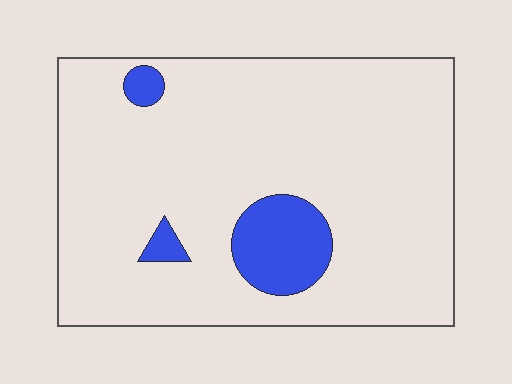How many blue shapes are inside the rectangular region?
3.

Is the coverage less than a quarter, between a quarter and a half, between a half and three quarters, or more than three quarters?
Less than a quarter.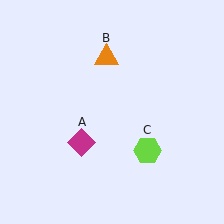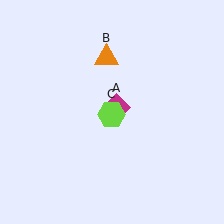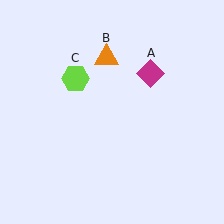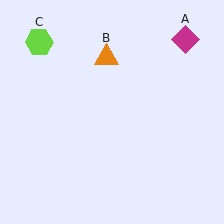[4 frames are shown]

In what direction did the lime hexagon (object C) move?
The lime hexagon (object C) moved up and to the left.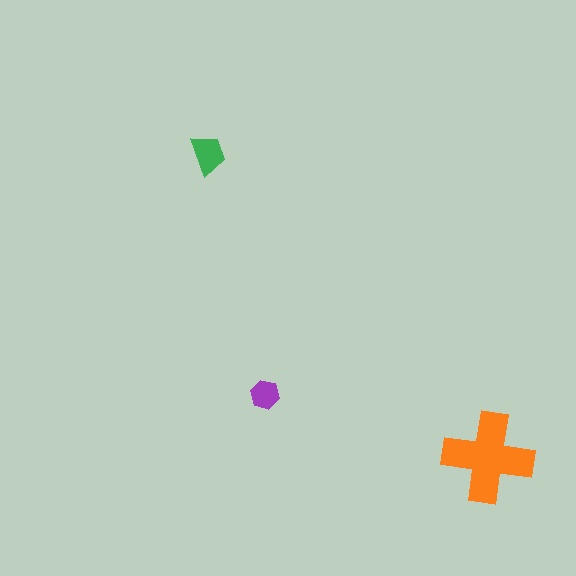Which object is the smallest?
The purple hexagon.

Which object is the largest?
The orange cross.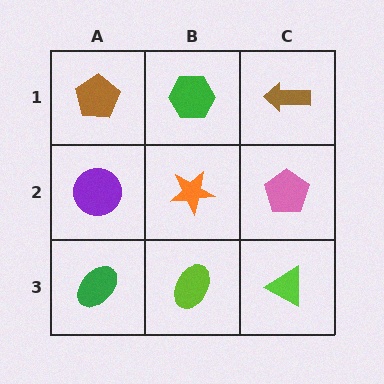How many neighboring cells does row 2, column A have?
3.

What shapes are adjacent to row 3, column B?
An orange star (row 2, column B), a green ellipse (row 3, column A), a lime triangle (row 3, column C).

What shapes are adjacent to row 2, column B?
A green hexagon (row 1, column B), a lime ellipse (row 3, column B), a purple circle (row 2, column A), a pink pentagon (row 2, column C).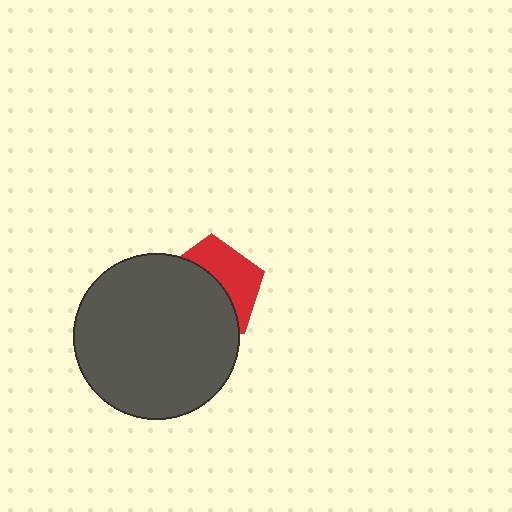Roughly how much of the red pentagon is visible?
A small part of it is visible (roughly 43%).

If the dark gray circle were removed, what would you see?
You would see the complete red pentagon.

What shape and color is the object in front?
The object in front is a dark gray circle.